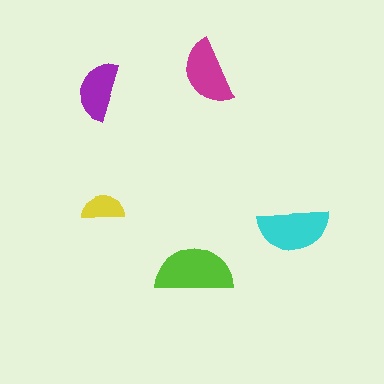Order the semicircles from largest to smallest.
the lime one, the cyan one, the magenta one, the purple one, the yellow one.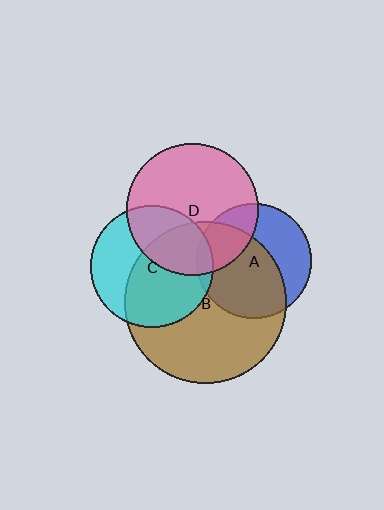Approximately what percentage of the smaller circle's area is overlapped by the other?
Approximately 30%.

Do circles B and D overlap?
Yes.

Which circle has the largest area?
Circle B (brown).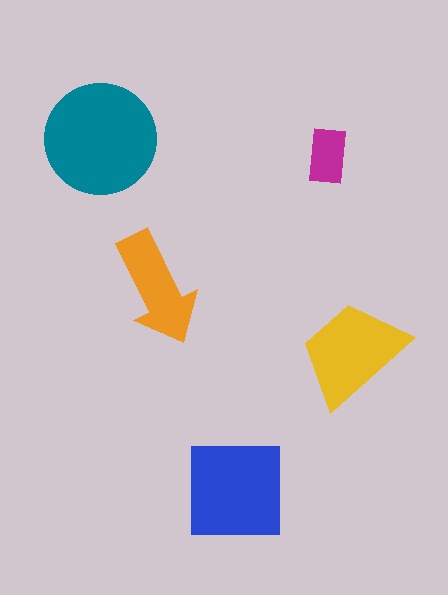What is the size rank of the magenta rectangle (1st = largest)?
5th.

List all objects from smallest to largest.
The magenta rectangle, the orange arrow, the yellow trapezoid, the blue square, the teal circle.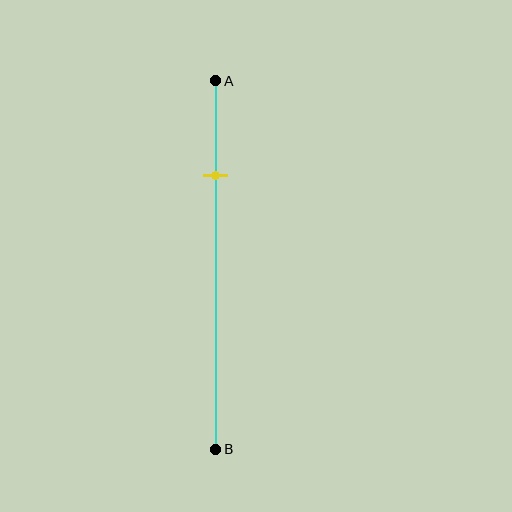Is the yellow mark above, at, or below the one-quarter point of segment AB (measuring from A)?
The yellow mark is approximately at the one-quarter point of segment AB.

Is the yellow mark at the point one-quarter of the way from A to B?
Yes, the mark is approximately at the one-quarter point.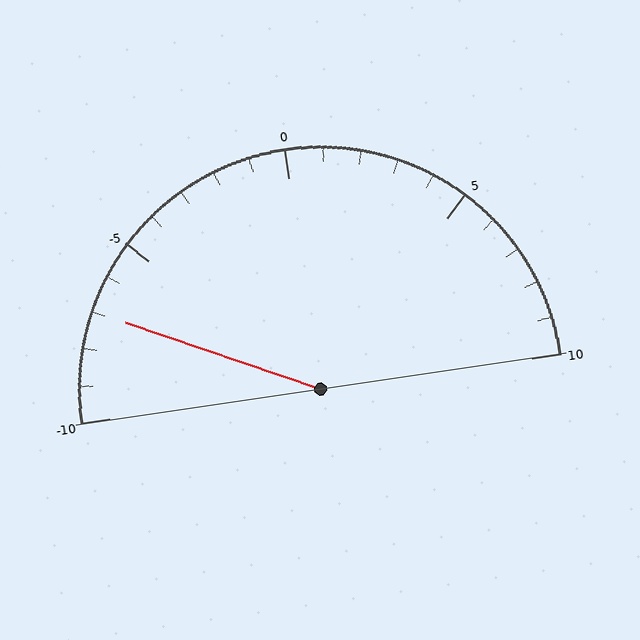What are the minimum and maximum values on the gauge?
The gauge ranges from -10 to 10.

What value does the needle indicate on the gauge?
The needle indicates approximately -7.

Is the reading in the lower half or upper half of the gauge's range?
The reading is in the lower half of the range (-10 to 10).